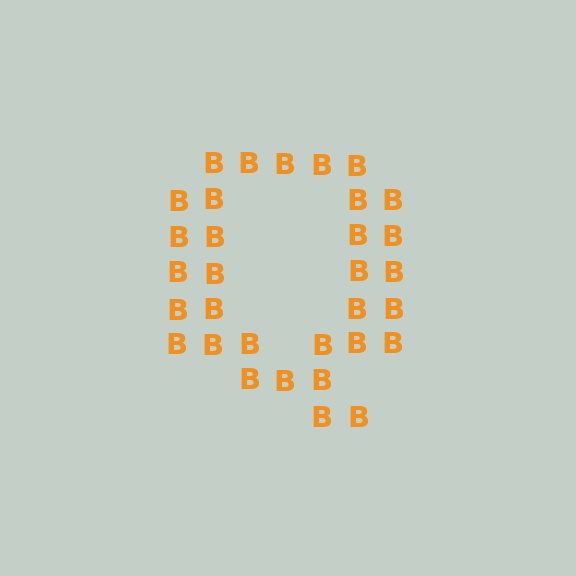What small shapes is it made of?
It is made of small letter B's.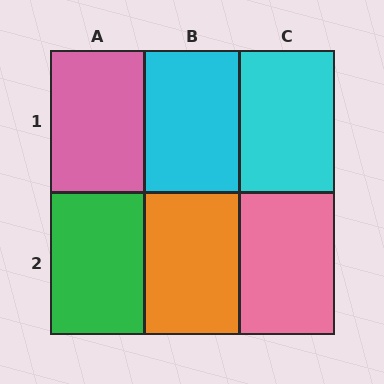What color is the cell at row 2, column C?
Pink.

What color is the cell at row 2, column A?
Green.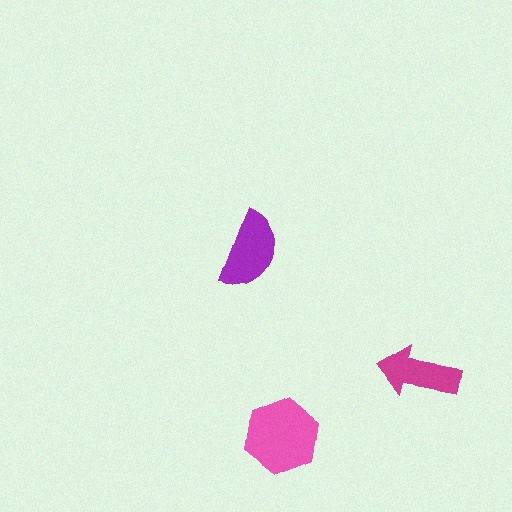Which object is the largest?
The pink hexagon.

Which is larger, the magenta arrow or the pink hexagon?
The pink hexagon.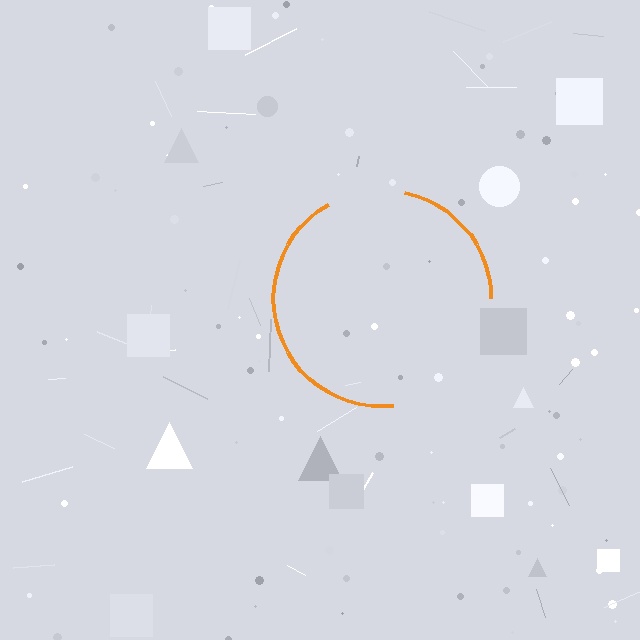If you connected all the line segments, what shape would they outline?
They would outline a circle.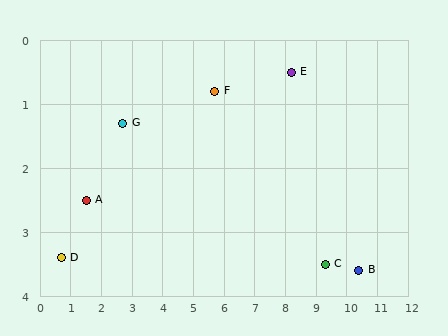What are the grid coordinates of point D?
Point D is at approximately (0.7, 3.4).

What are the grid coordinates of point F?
Point F is at approximately (5.7, 0.8).